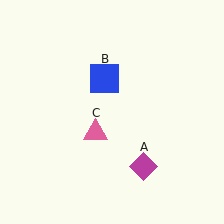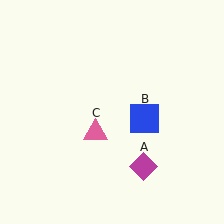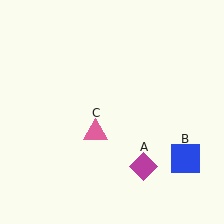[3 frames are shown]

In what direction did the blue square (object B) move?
The blue square (object B) moved down and to the right.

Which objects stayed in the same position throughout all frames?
Magenta diamond (object A) and pink triangle (object C) remained stationary.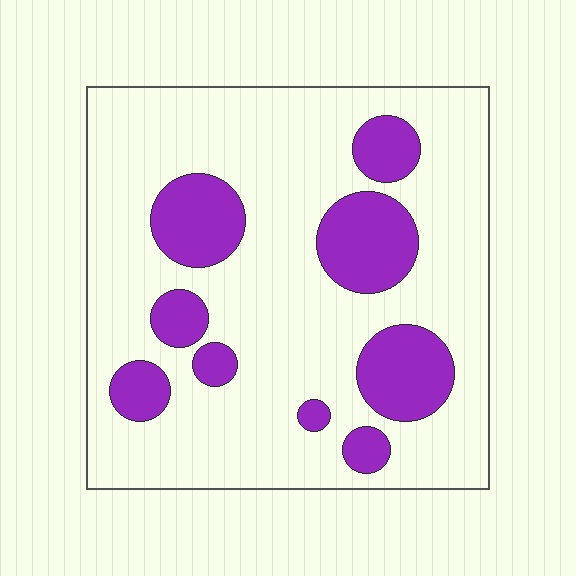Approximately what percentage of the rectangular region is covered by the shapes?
Approximately 25%.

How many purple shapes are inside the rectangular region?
9.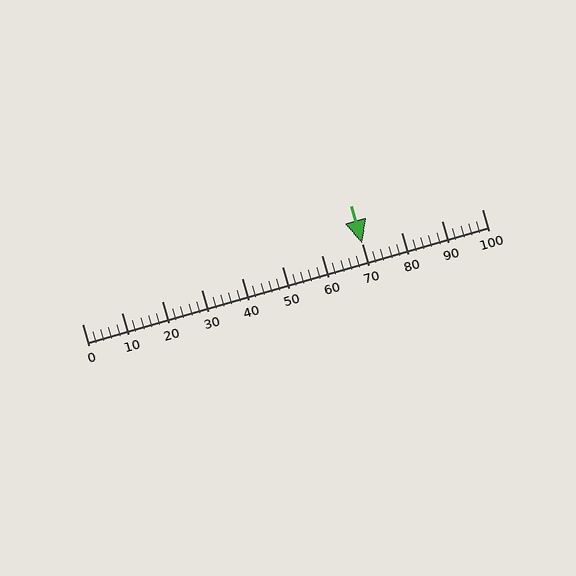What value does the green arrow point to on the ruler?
The green arrow points to approximately 70.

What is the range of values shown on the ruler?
The ruler shows values from 0 to 100.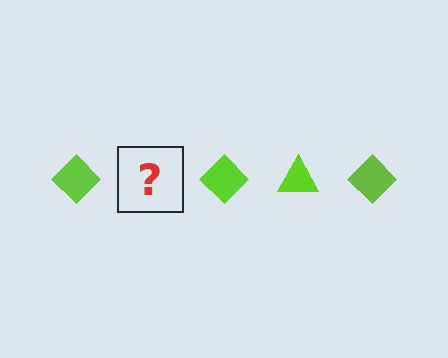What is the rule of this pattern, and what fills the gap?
The rule is that the pattern cycles through diamond, triangle shapes in lime. The gap should be filled with a lime triangle.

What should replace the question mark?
The question mark should be replaced with a lime triangle.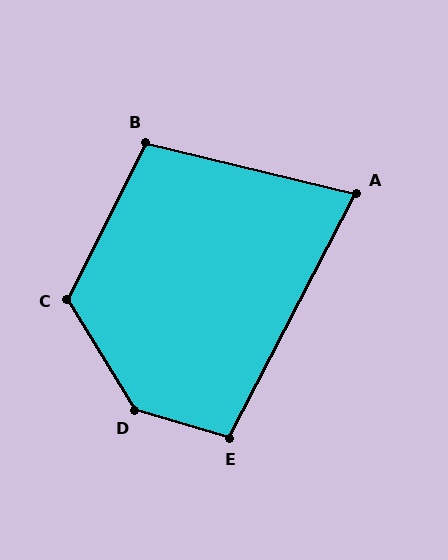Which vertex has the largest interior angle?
D, at approximately 137 degrees.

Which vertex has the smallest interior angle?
A, at approximately 76 degrees.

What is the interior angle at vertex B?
Approximately 103 degrees (obtuse).